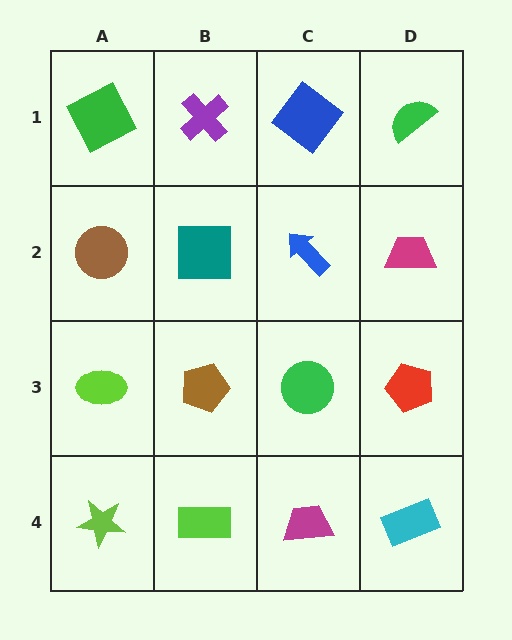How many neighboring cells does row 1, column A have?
2.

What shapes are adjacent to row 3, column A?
A brown circle (row 2, column A), a lime star (row 4, column A), a brown pentagon (row 3, column B).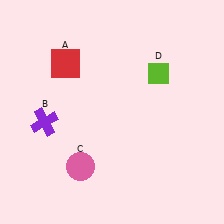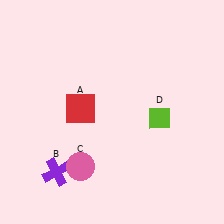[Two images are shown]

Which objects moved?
The objects that moved are: the red square (A), the purple cross (B), the lime diamond (D).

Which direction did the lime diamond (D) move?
The lime diamond (D) moved down.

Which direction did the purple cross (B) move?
The purple cross (B) moved down.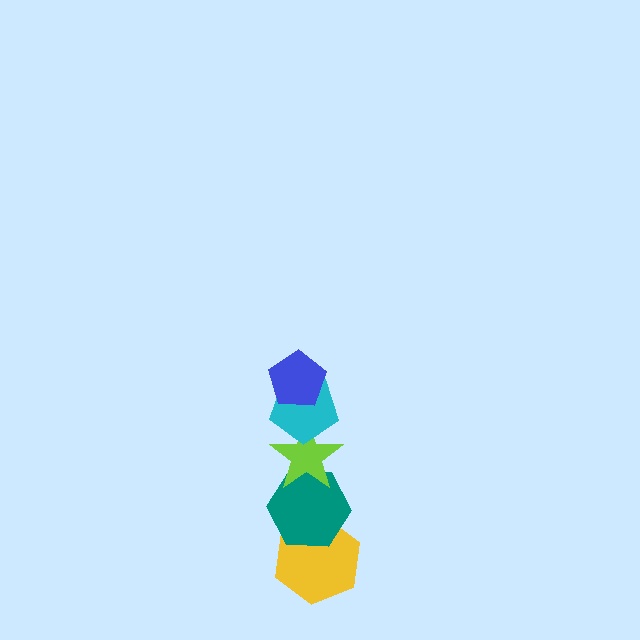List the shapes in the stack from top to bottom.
From top to bottom: the blue pentagon, the cyan pentagon, the lime star, the teal hexagon, the yellow hexagon.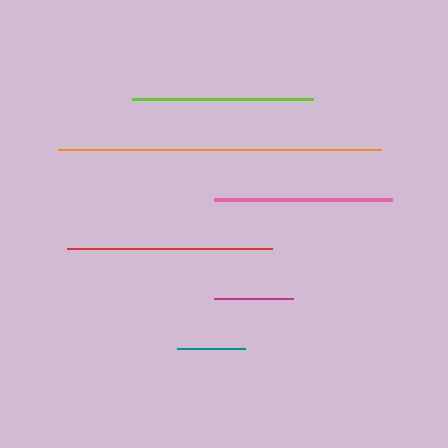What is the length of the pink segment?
The pink segment is approximately 178 pixels long.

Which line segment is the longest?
The orange line is the longest at approximately 323 pixels.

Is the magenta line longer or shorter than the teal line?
The magenta line is longer than the teal line.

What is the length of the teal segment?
The teal segment is approximately 68 pixels long.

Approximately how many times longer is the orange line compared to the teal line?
The orange line is approximately 4.7 times the length of the teal line.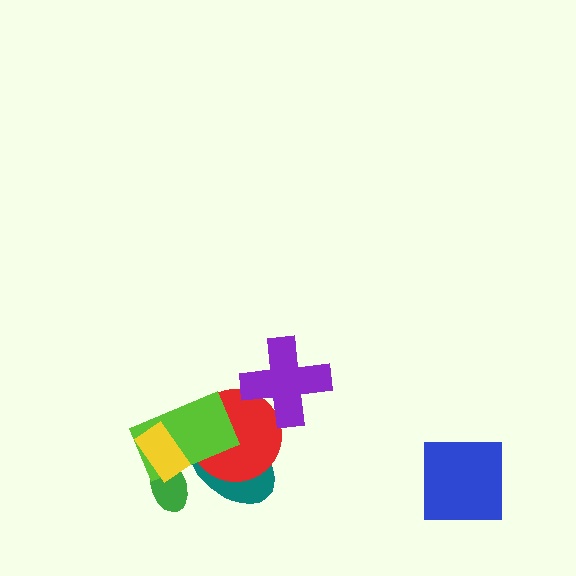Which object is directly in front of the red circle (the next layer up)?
The purple cross is directly in front of the red circle.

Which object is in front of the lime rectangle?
The yellow rectangle is in front of the lime rectangle.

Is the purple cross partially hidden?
No, no other shape covers it.